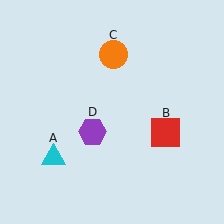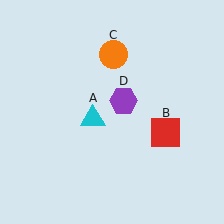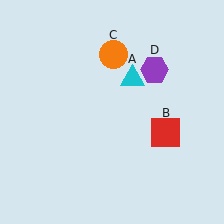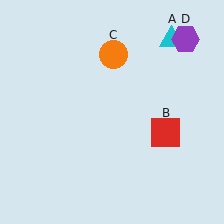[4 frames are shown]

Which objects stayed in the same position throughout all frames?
Red square (object B) and orange circle (object C) remained stationary.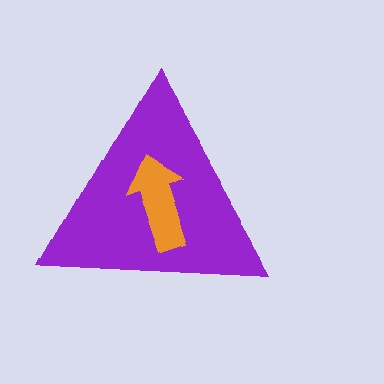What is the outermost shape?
The purple triangle.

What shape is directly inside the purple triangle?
The orange arrow.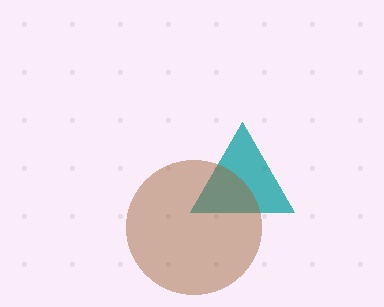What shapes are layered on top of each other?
The layered shapes are: a teal triangle, a brown circle.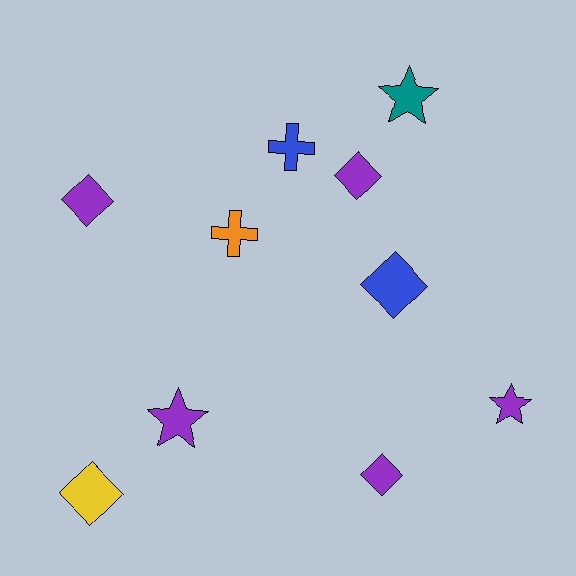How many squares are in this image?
There are no squares.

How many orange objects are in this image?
There is 1 orange object.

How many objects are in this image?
There are 10 objects.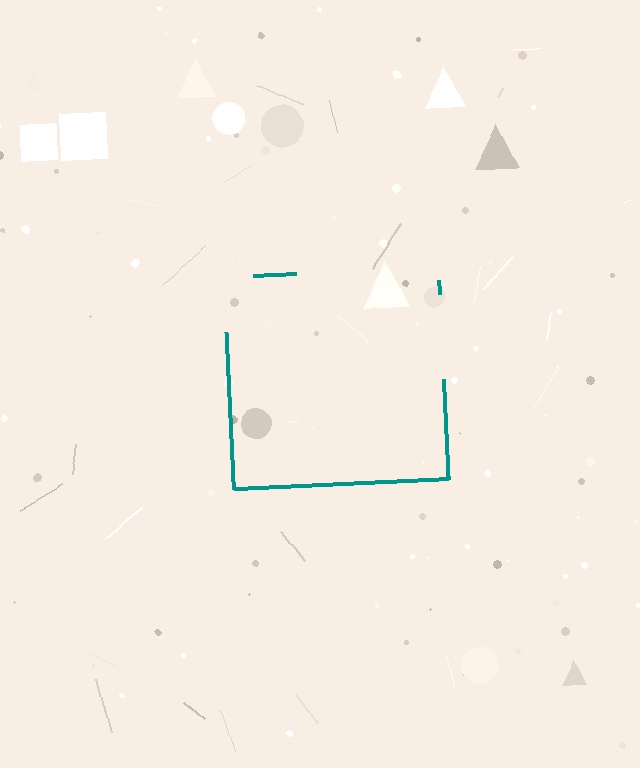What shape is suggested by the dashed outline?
The dashed outline suggests a square.